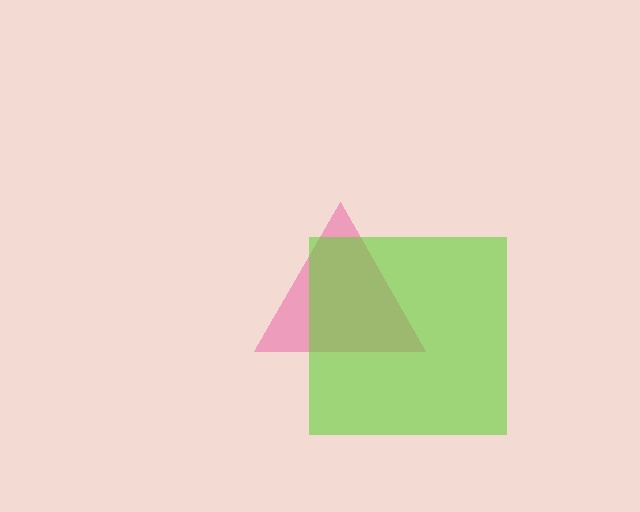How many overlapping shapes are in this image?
There are 2 overlapping shapes in the image.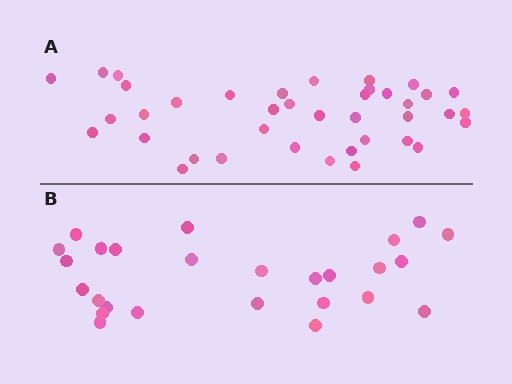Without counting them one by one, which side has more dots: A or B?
Region A (the top region) has more dots.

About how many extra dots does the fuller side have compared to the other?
Region A has approximately 15 more dots than region B.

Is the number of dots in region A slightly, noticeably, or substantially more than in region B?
Region A has substantially more. The ratio is roughly 1.5 to 1.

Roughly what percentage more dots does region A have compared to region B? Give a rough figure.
About 50% more.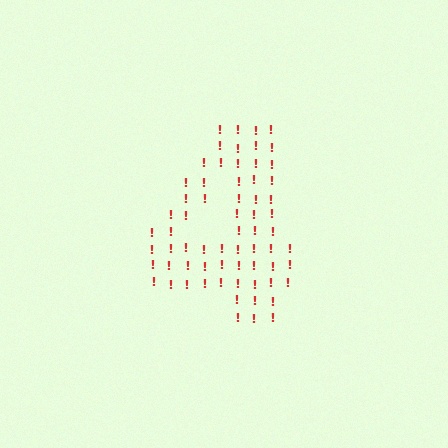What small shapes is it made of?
It is made of small exclamation marks.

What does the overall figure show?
The overall figure shows the digit 4.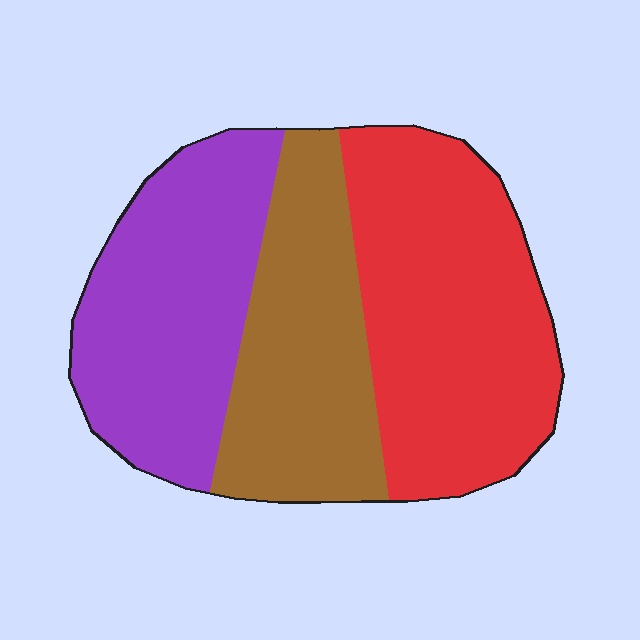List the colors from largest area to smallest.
From largest to smallest: red, purple, brown.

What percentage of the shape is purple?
Purple covers 32% of the shape.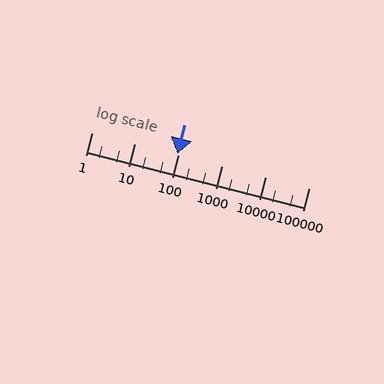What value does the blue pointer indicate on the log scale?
The pointer indicates approximately 93.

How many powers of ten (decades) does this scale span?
The scale spans 5 decades, from 1 to 100000.